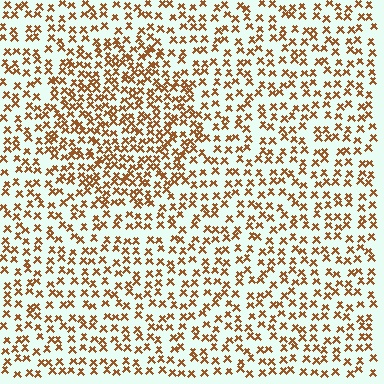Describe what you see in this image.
The image contains small brown elements arranged at two different densities. A circle-shaped region is visible where the elements are more densely packed than the surrounding area.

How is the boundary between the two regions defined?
The boundary is defined by a change in element density (approximately 1.7x ratio). All elements are the same color, size, and shape.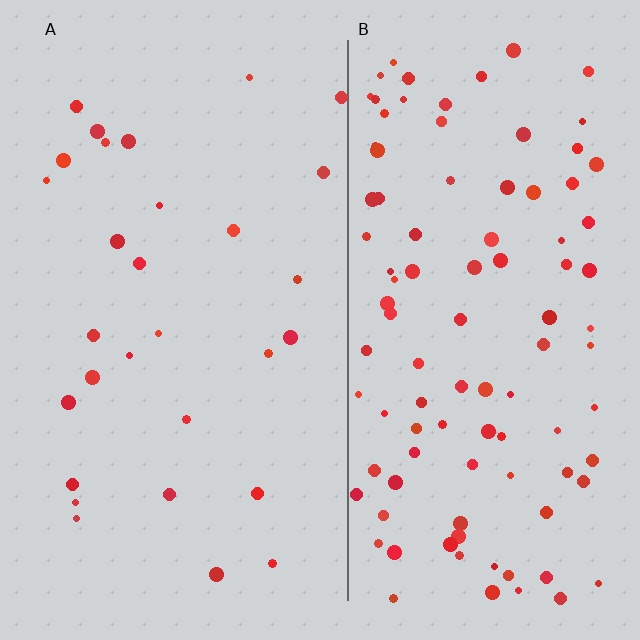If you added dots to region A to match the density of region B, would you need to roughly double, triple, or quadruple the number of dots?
Approximately triple.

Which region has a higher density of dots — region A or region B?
B (the right).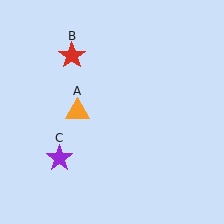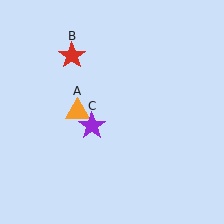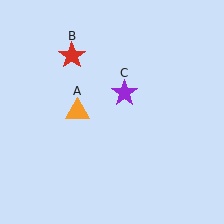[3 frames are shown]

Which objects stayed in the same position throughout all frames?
Orange triangle (object A) and red star (object B) remained stationary.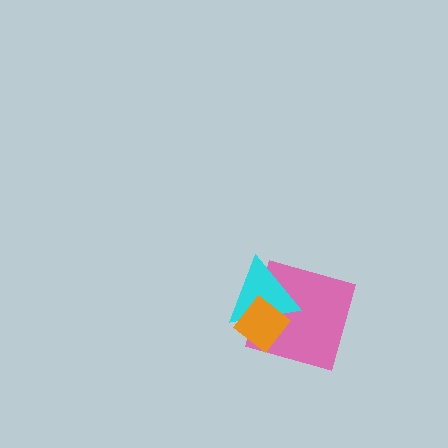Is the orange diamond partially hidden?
No, no other shape covers it.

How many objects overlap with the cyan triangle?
2 objects overlap with the cyan triangle.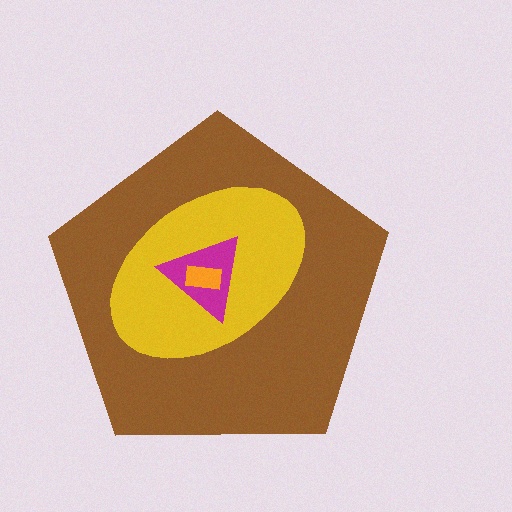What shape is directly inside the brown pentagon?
The yellow ellipse.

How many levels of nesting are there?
4.